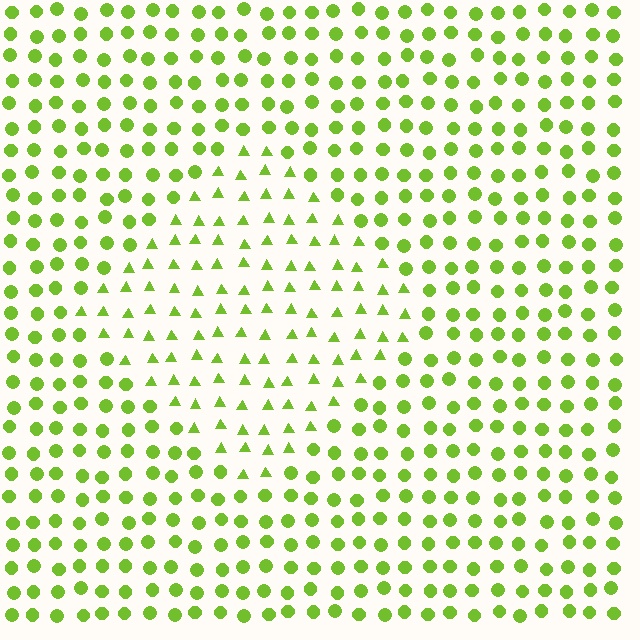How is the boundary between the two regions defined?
The boundary is defined by a change in element shape: triangles inside vs. circles outside. All elements share the same color and spacing.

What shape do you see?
I see a diamond.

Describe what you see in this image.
The image is filled with small lime elements arranged in a uniform grid. A diamond-shaped region contains triangles, while the surrounding area contains circles. The boundary is defined purely by the change in element shape.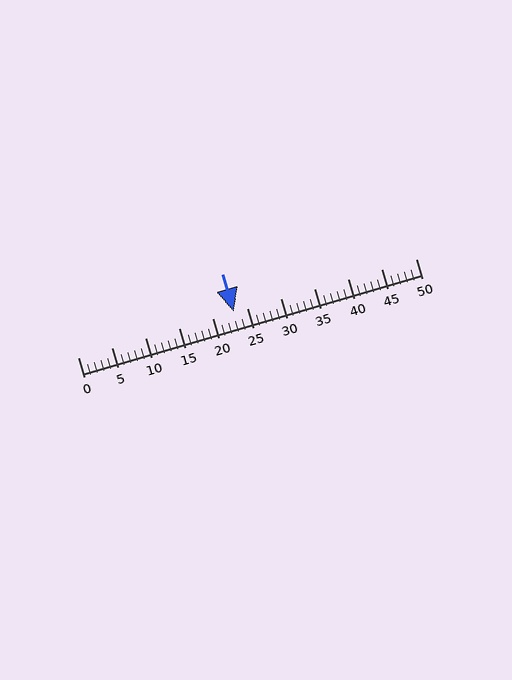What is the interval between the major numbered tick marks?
The major tick marks are spaced 5 units apart.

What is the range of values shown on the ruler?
The ruler shows values from 0 to 50.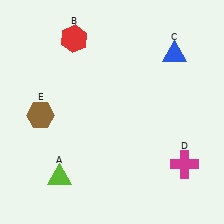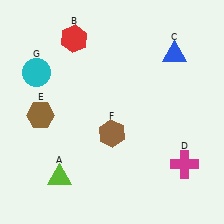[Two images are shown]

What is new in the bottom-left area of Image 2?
A brown hexagon (F) was added in the bottom-left area of Image 2.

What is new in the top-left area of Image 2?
A cyan circle (G) was added in the top-left area of Image 2.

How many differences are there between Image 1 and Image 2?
There are 2 differences between the two images.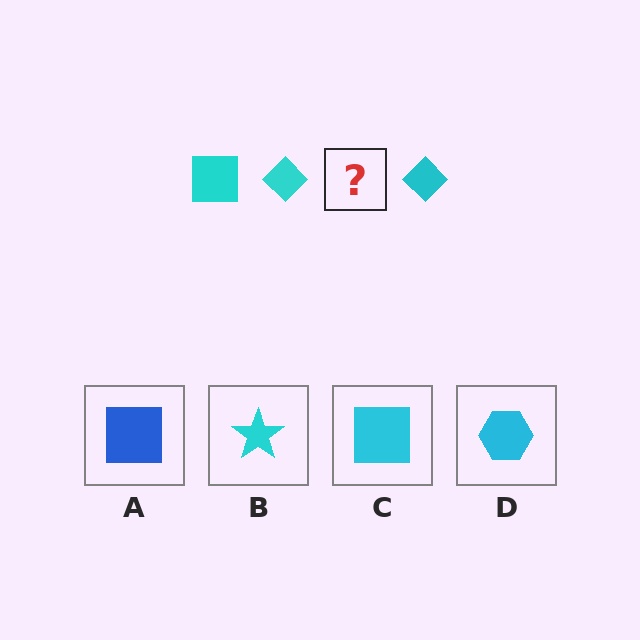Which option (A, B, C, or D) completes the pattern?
C.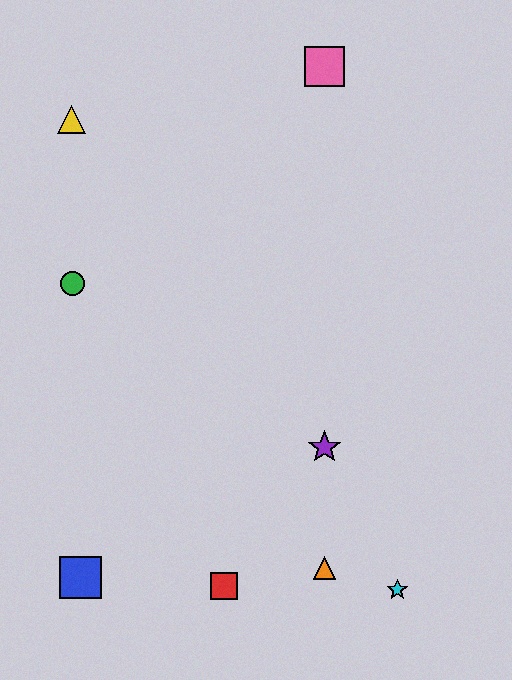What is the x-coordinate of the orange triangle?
The orange triangle is at x≈325.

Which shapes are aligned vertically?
The purple star, the orange triangle, the pink square are aligned vertically.